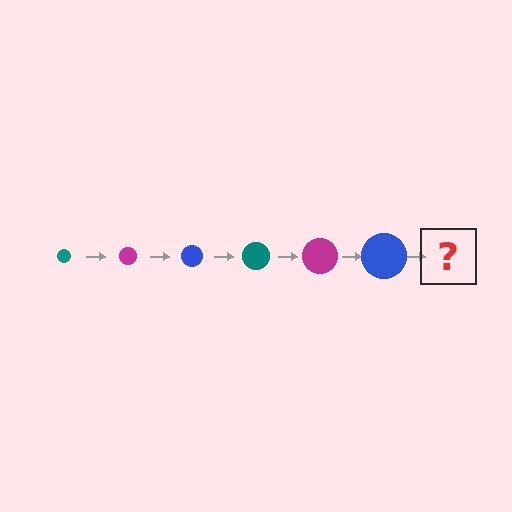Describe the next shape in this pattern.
It should be a teal circle, larger than the previous one.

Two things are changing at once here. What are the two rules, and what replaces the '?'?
The two rules are that the circle grows larger each step and the color cycles through teal, magenta, and blue. The '?' should be a teal circle, larger than the previous one.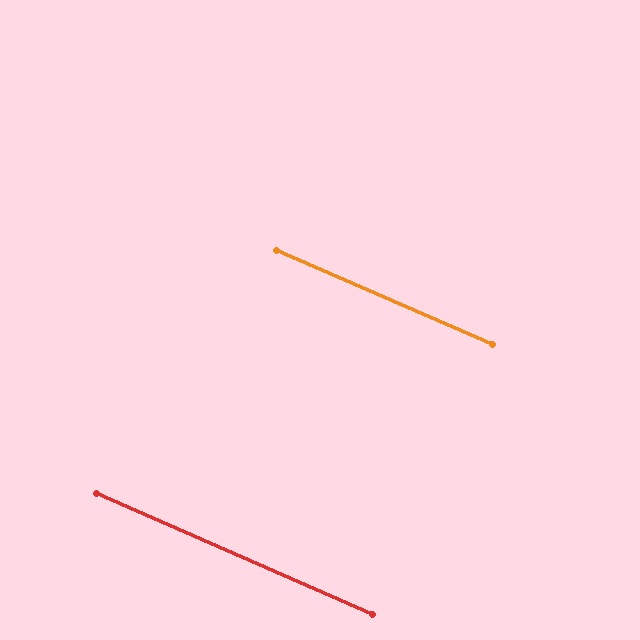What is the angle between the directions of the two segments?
Approximately 0 degrees.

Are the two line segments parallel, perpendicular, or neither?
Parallel — their directions differ by only 0.0°.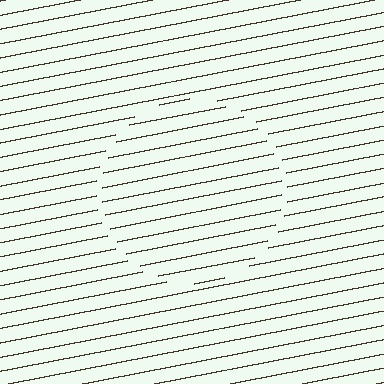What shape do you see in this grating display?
An illusory circle. The interior of the shape contains the same grating, shifted by half a period — the contour is defined by the phase discontinuity where line-ends from the inner and outer gratings abut.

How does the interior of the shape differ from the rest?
The interior of the shape contains the same grating, shifted by half a period — the contour is defined by the phase discontinuity where line-ends from the inner and outer gratings abut.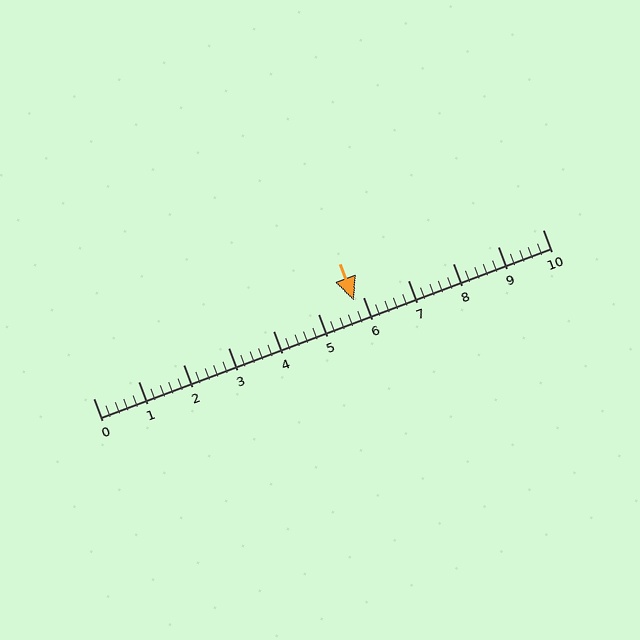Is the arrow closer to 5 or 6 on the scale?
The arrow is closer to 6.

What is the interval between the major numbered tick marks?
The major tick marks are spaced 1 units apart.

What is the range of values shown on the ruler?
The ruler shows values from 0 to 10.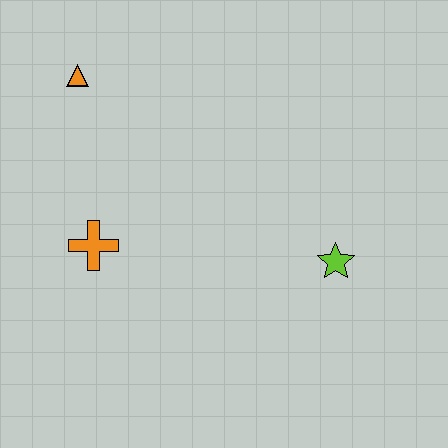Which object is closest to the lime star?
The orange cross is closest to the lime star.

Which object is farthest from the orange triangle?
The lime star is farthest from the orange triangle.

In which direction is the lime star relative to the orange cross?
The lime star is to the right of the orange cross.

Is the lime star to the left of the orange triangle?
No